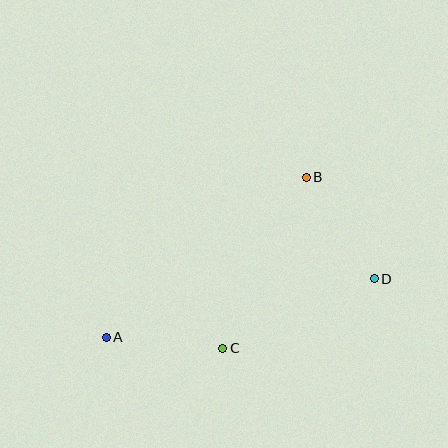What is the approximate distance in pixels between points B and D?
The distance between B and D is approximately 122 pixels.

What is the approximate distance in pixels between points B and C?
The distance between B and C is approximately 190 pixels.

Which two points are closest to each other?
Points A and C are closest to each other.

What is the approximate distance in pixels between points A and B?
The distance between A and B is approximately 256 pixels.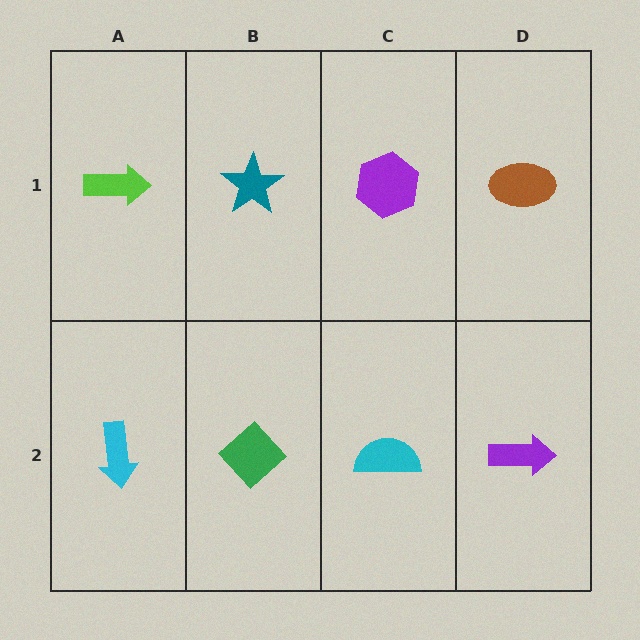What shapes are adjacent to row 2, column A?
A lime arrow (row 1, column A), a green diamond (row 2, column B).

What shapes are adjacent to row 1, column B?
A green diamond (row 2, column B), a lime arrow (row 1, column A), a purple hexagon (row 1, column C).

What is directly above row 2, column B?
A teal star.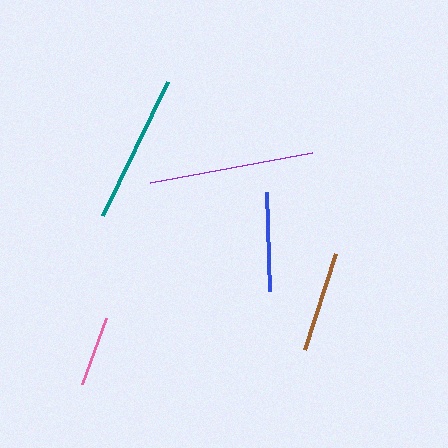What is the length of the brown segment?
The brown segment is approximately 101 pixels long.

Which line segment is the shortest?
The pink line is the shortest at approximately 71 pixels.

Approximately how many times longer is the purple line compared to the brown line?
The purple line is approximately 1.6 times the length of the brown line.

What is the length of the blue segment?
The blue segment is approximately 99 pixels long.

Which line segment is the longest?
The purple line is the longest at approximately 165 pixels.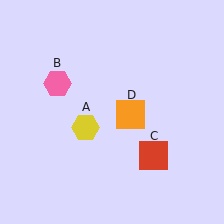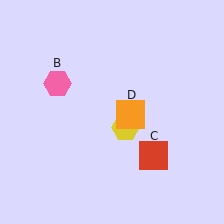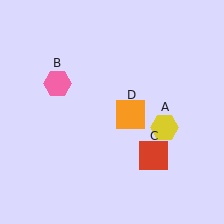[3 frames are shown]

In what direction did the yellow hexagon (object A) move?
The yellow hexagon (object A) moved right.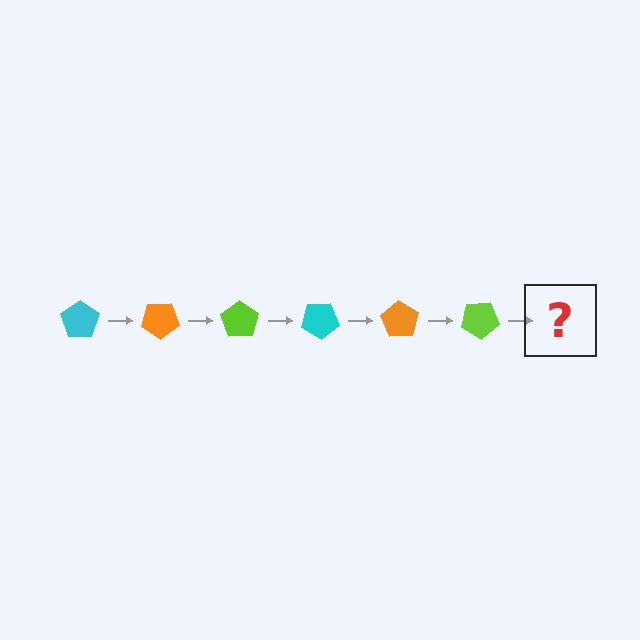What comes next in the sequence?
The next element should be a cyan pentagon, rotated 210 degrees from the start.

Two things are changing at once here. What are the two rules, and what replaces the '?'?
The two rules are that it rotates 35 degrees each step and the color cycles through cyan, orange, and lime. The '?' should be a cyan pentagon, rotated 210 degrees from the start.